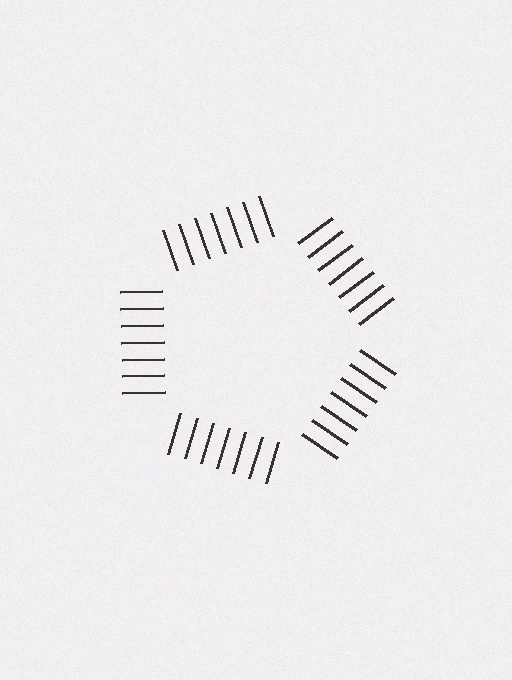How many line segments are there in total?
35 — 7 along each of the 5 edges.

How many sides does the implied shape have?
5 sides — the line-ends trace a pentagon.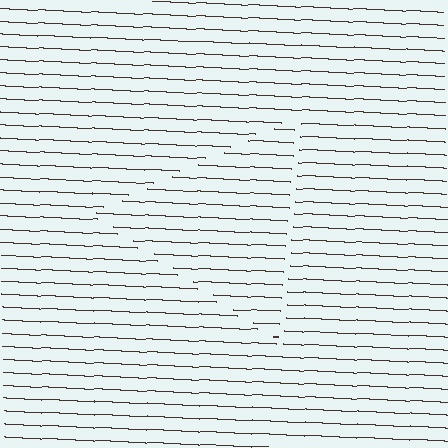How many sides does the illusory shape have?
3 sides — the line-ends trace a triangle.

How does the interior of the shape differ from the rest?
The interior of the shape contains the same grating, shifted by half a period — the contour is defined by the phase discontinuity where line-ends from the inner and outer gratings abut.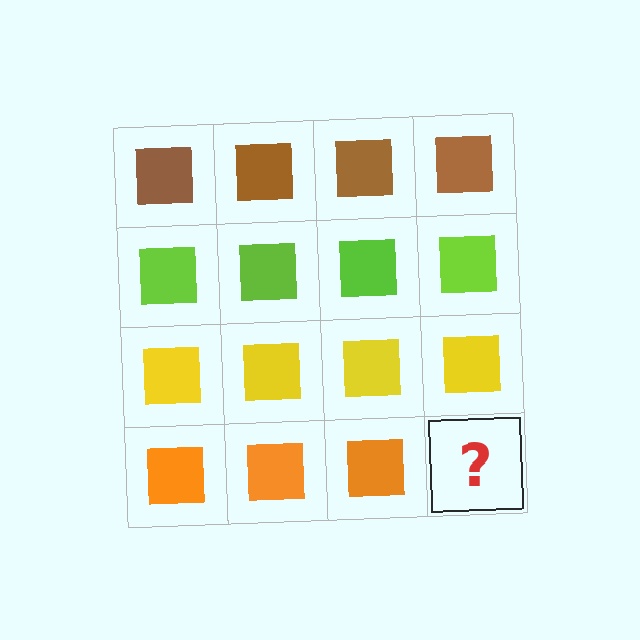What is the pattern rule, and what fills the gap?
The rule is that each row has a consistent color. The gap should be filled with an orange square.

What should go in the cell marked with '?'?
The missing cell should contain an orange square.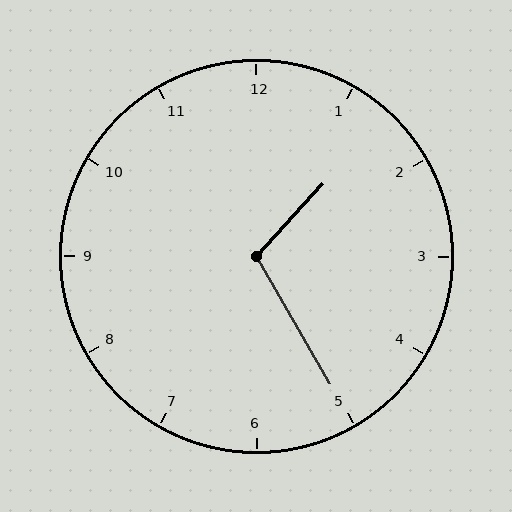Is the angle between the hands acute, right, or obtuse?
It is obtuse.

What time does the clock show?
1:25.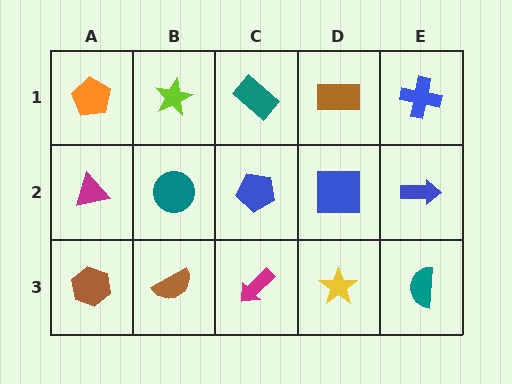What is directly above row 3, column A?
A magenta triangle.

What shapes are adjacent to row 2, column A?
An orange pentagon (row 1, column A), a brown hexagon (row 3, column A), a teal circle (row 2, column B).